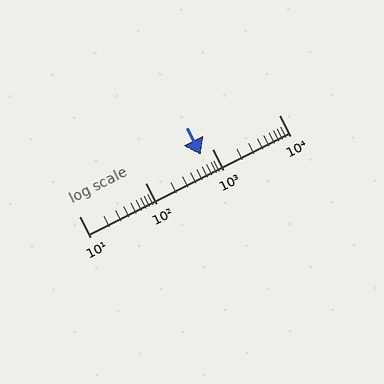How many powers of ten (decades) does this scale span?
The scale spans 3 decades, from 10 to 10000.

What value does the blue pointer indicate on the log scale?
The pointer indicates approximately 680.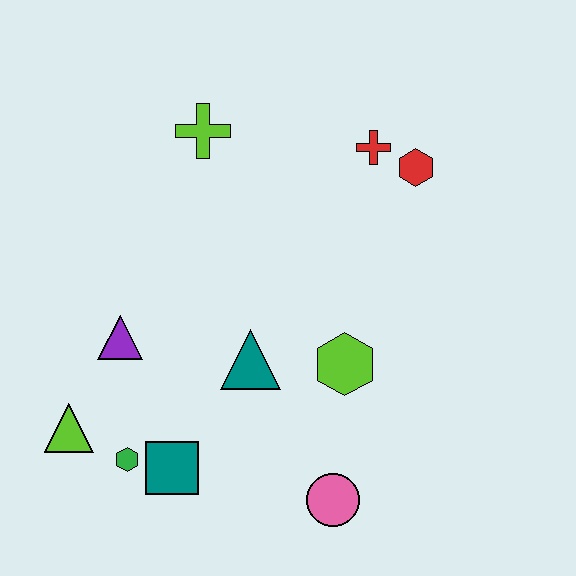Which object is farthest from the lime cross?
The pink circle is farthest from the lime cross.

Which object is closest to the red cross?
The red hexagon is closest to the red cross.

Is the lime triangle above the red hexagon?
No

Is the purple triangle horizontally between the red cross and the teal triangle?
No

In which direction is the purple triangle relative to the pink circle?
The purple triangle is to the left of the pink circle.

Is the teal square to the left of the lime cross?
Yes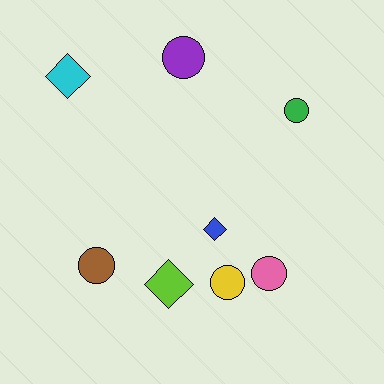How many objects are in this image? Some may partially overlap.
There are 8 objects.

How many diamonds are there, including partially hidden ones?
There are 3 diamonds.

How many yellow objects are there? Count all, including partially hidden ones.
There is 1 yellow object.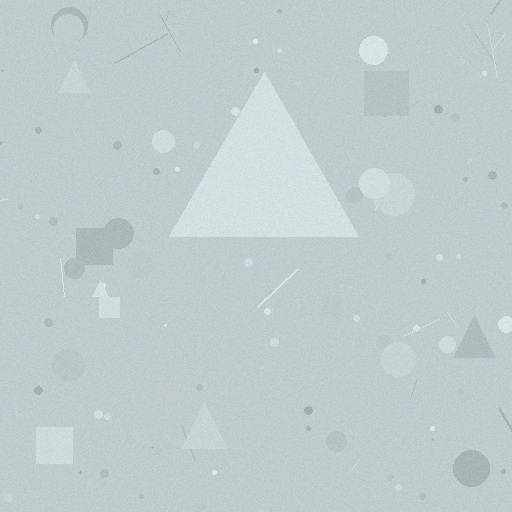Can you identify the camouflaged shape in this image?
The camouflaged shape is a triangle.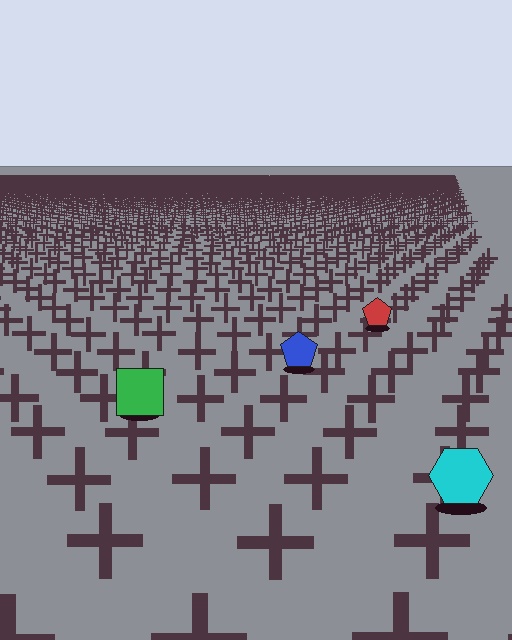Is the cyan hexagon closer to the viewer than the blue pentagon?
Yes. The cyan hexagon is closer — you can tell from the texture gradient: the ground texture is coarser near it.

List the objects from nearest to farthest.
From nearest to farthest: the cyan hexagon, the green square, the blue pentagon, the red pentagon.